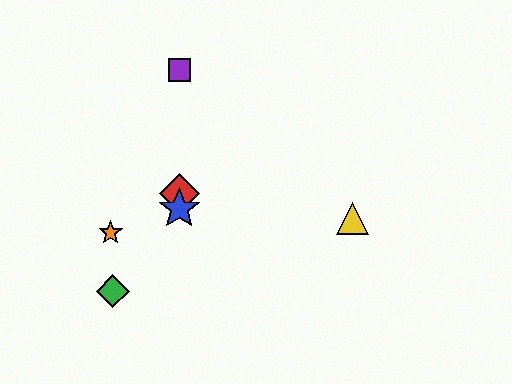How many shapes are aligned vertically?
3 shapes (the red diamond, the blue star, the purple square) are aligned vertically.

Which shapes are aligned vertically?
The red diamond, the blue star, the purple square are aligned vertically.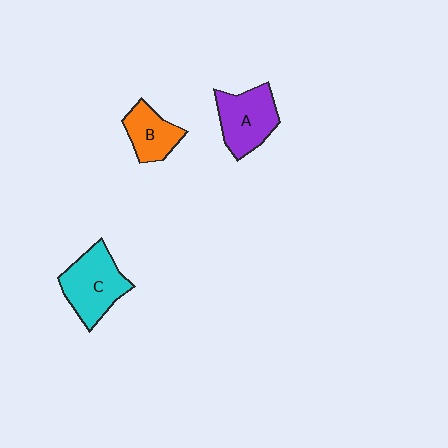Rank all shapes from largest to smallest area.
From largest to smallest: C (cyan), A (purple), B (orange).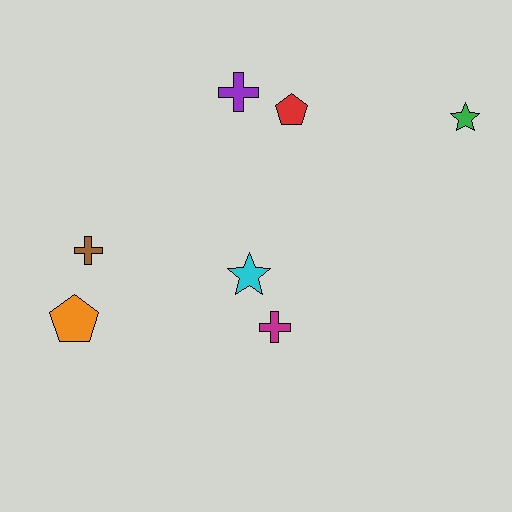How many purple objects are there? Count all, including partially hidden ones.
There is 1 purple object.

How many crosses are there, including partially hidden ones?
There are 3 crosses.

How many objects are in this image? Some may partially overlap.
There are 7 objects.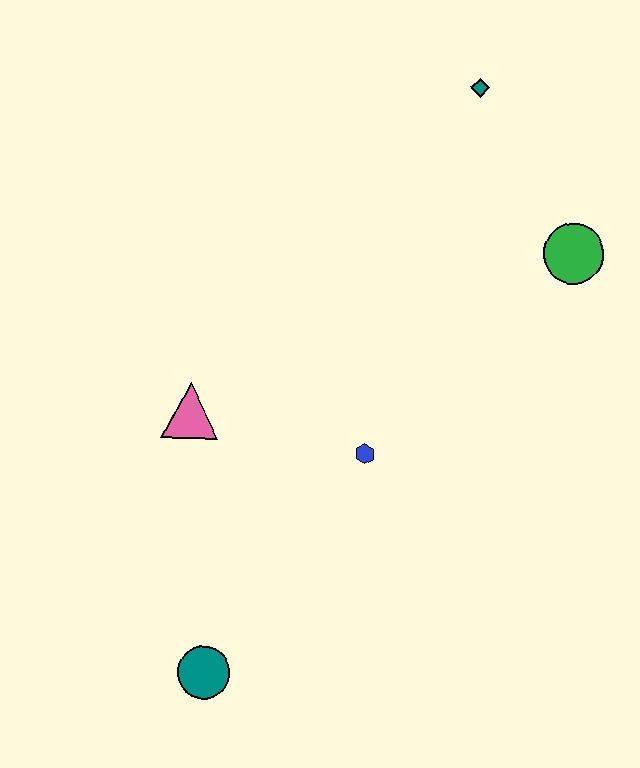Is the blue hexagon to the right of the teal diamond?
No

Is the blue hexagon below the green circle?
Yes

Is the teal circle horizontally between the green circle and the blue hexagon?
No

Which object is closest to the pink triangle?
The blue hexagon is closest to the pink triangle.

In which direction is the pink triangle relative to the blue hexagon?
The pink triangle is to the left of the blue hexagon.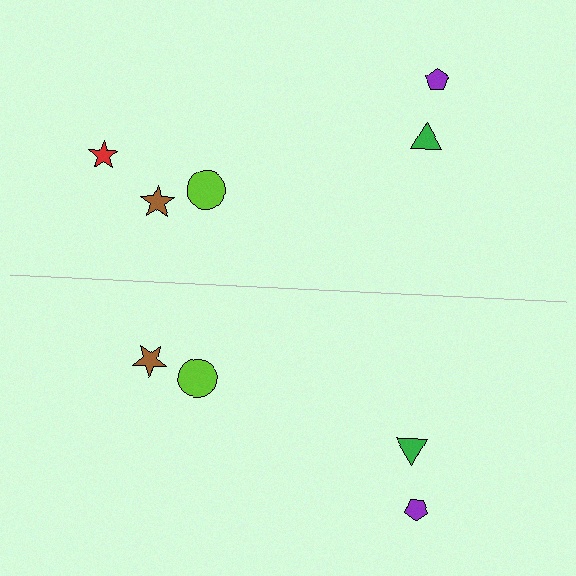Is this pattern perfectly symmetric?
No, the pattern is not perfectly symmetric. A red star is missing from the bottom side.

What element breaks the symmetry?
A red star is missing from the bottom side.